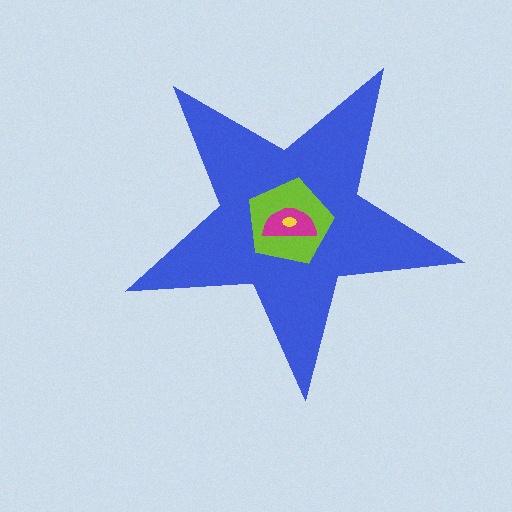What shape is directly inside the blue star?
The lime pentagon.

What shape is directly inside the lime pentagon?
The magenta semicircle.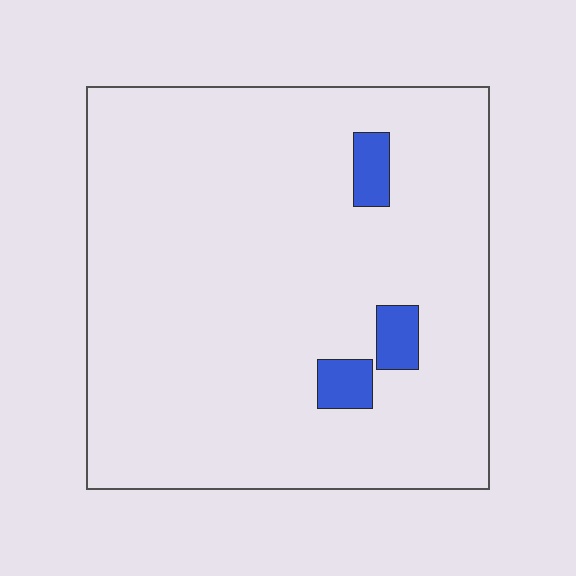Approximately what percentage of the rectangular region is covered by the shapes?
Approximately 5%.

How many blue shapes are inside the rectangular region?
3.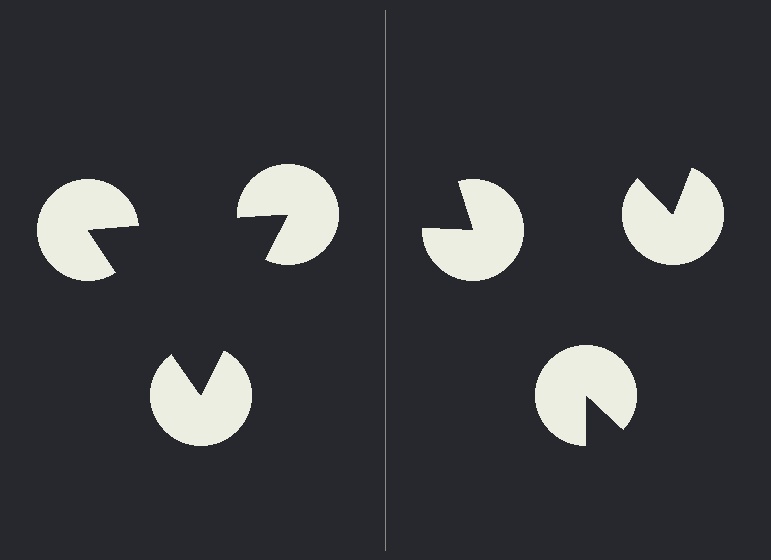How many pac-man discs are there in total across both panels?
6 — 3 on each side.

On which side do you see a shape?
An illusory triangle appears on the left side. On the right side the wedge cuts are rotated, so no coherent shape forms.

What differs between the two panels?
The pac-man discs are positioned identically on both sides; only the wedge orientations differ. On the left they align to a triangle; on the right they are misaligned.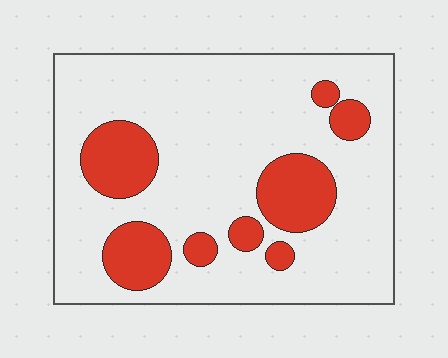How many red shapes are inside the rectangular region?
8.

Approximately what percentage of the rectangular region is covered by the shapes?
Approximately 20%.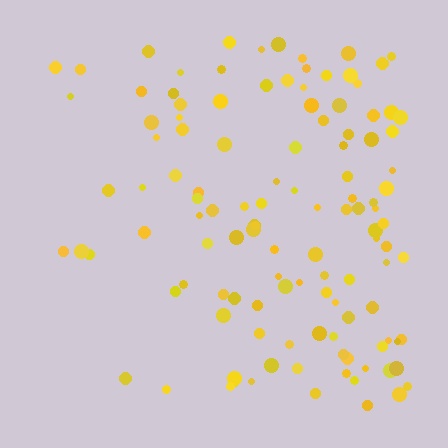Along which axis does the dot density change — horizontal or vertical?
Horizontal.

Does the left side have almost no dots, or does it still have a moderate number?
Still a moderate number, just noticeably fewer than the right.